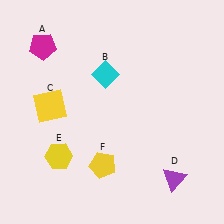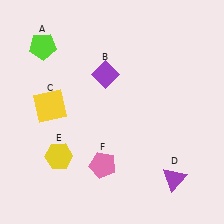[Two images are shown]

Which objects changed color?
A changed from magenta to lime. B changed from cyan to purple. F changed from yellow to pink.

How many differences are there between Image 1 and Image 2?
There are 3 differences between the two images.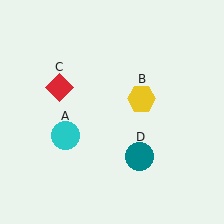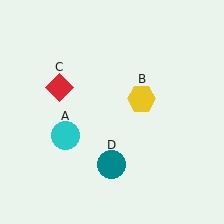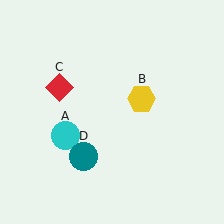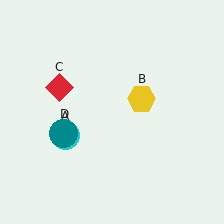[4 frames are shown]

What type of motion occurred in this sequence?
The teal circle (object D) rotated clockwise around the center of the scene.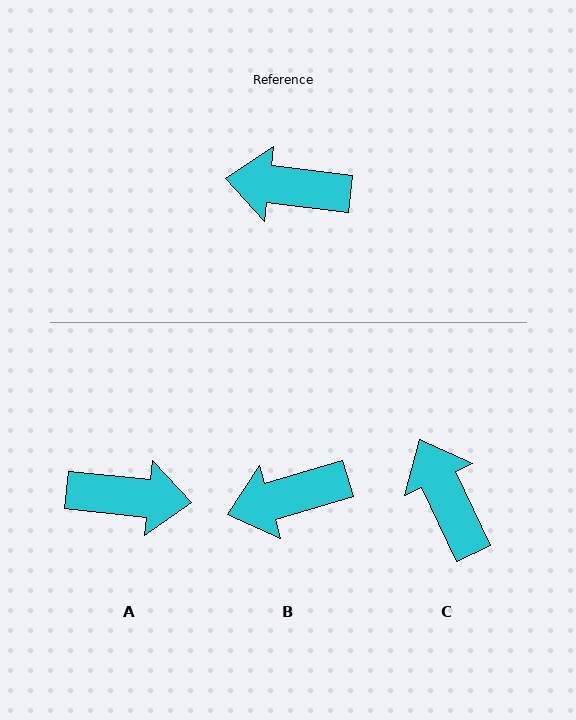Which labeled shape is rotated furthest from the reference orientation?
A, about 179 degrees away.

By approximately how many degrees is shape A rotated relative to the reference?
Approximately 179 degrees clockwise.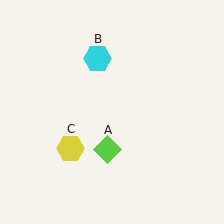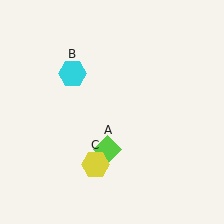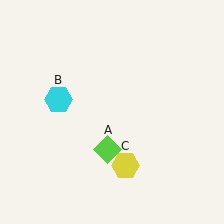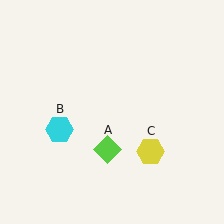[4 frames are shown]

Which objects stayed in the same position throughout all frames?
Lime diamond (object A) remained stationary.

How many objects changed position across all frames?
2 objects changed position: cyan hexagon (object B), yellow hexagon (object C).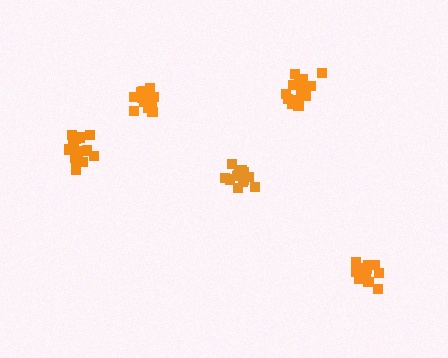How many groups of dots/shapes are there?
There are 5 groups.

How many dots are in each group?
Group 1: 18 dots, Group 2: 16 dots, Group 3: 18 dots, Group 4: 15 dots, Group 5: 18 dots (85 total).